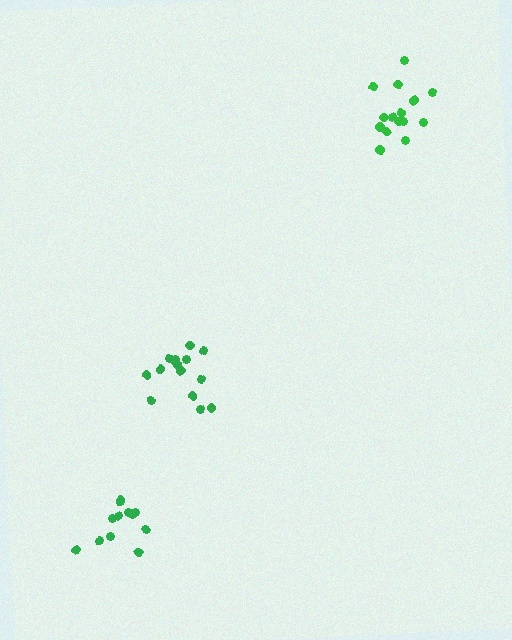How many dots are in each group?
Group 1: 15 dots, Group 2: 12 dots, Group 3: 15 dots (42 total).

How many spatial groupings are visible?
There are 3 spatial groupings.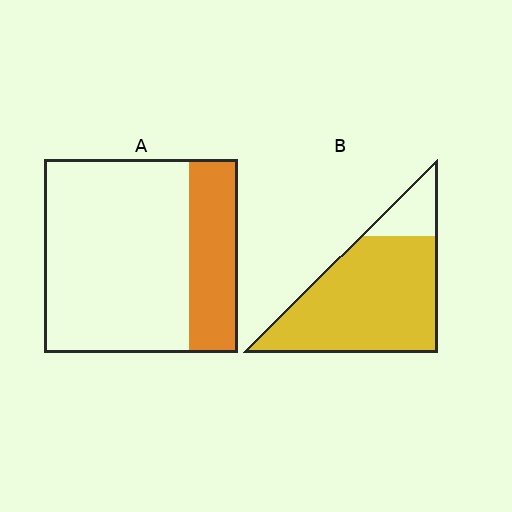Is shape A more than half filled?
No.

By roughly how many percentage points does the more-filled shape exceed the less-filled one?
By roughly 60 percentage points (B over A).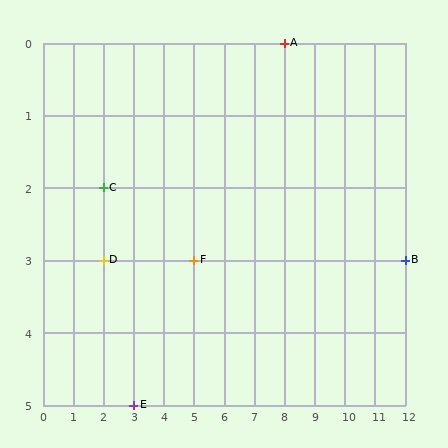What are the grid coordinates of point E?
Point E is at grid coordinates (3, 5).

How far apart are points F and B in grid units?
Points F and B are 7 columns apart.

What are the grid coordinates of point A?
Point A is at grid coordinates (8, 0).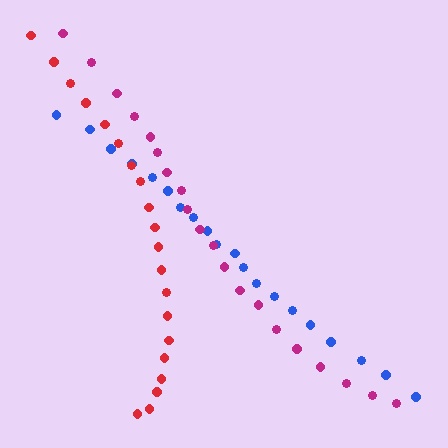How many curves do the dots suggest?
There are 3 distinct paths.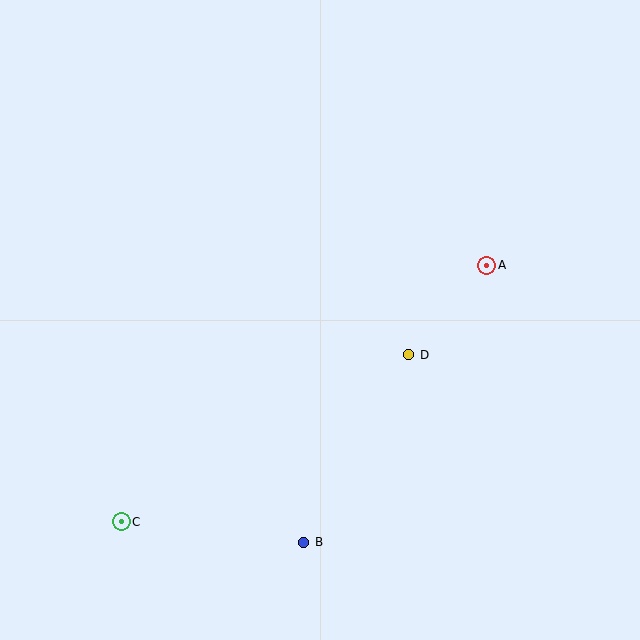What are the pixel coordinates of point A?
Point A is at (487, 265).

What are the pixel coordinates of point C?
Point C is at (121, 522).